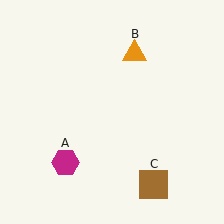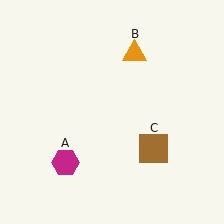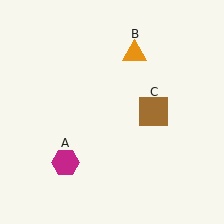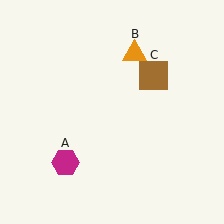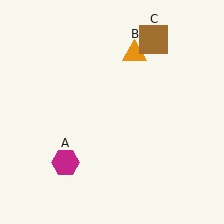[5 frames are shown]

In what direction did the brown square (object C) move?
The brown square (object C) moved up.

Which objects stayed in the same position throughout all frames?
Magenta hexagon (object A) and orange triangle (object B) remained stationary.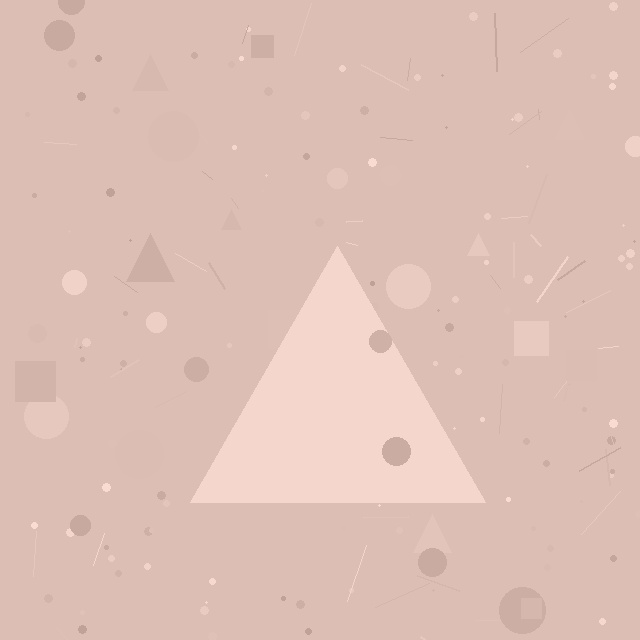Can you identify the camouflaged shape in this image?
The camouflaged shape is a triangle.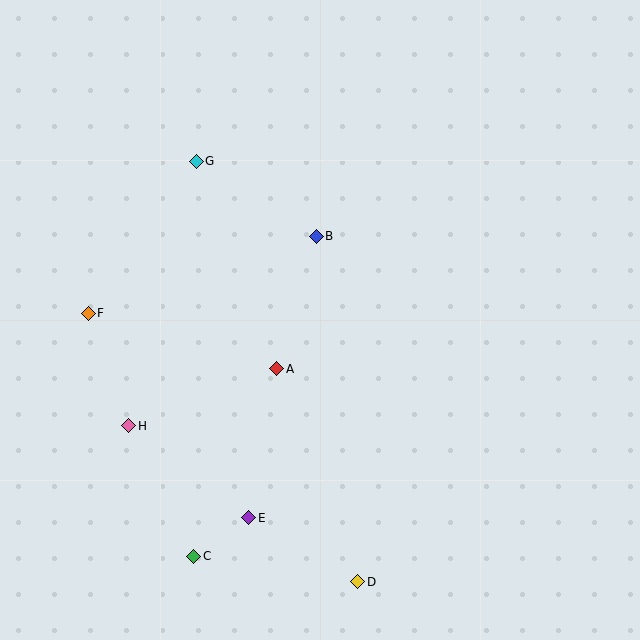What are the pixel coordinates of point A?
Point A is at (277, 369).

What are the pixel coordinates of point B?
Point B is at (316, 236).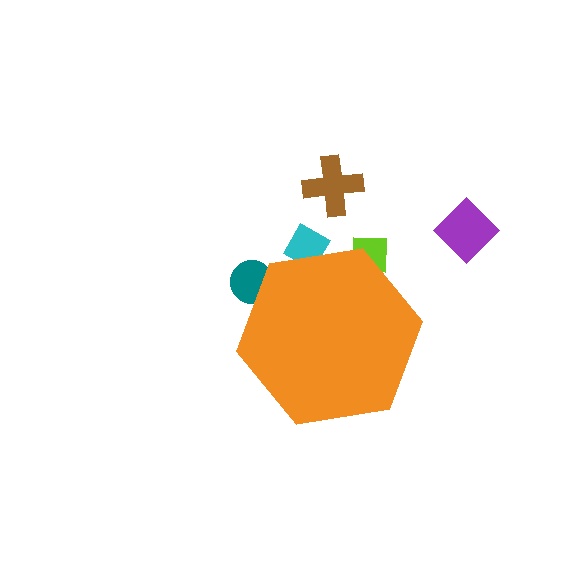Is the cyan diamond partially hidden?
Yes, the cyan diamond is partially hidden behind the orange hexagon.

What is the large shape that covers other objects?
An orange hexagon.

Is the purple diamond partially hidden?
No, the purple diamond is fully visible.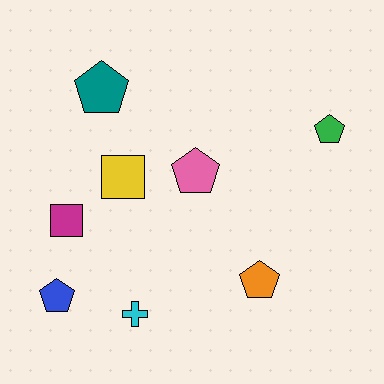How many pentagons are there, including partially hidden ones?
There are 5 pentagons.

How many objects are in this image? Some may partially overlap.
There are 8 objects.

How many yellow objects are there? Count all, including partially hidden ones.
There is 1 yellow object.